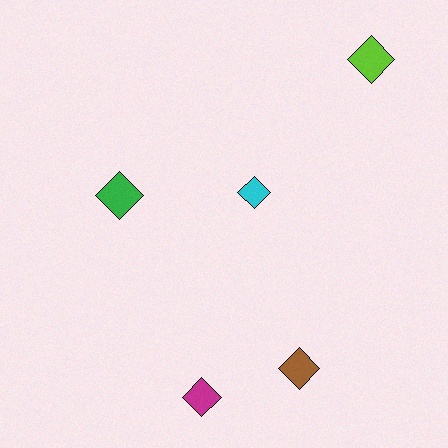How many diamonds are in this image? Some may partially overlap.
There are 5 diamonds.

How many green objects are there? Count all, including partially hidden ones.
There is 1 green object.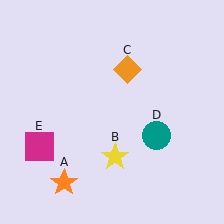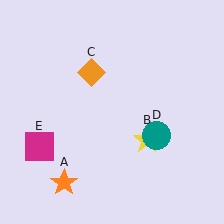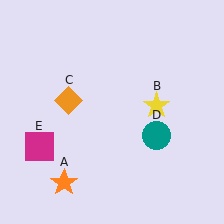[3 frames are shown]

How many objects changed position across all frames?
2 objects changed position: yellow star (object B), orange diamond (object C).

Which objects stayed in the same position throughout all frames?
Orange star (object A) and teal circle (object D) and magenta square (object E) remained stationary.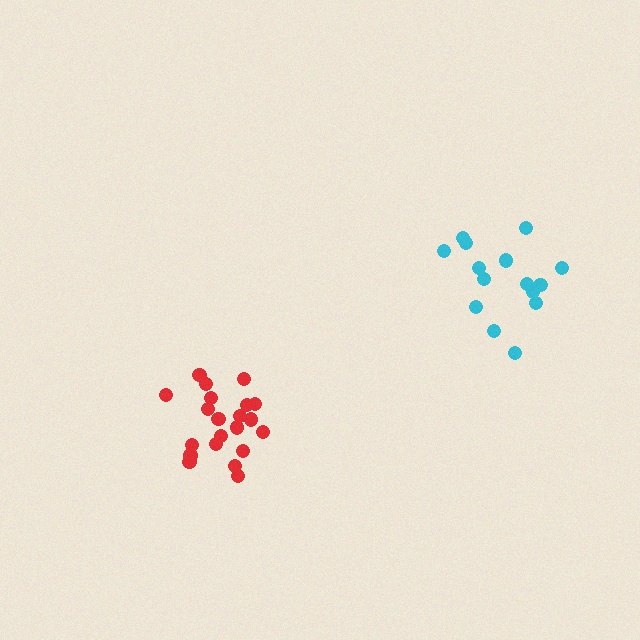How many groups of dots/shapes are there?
There are 2 groups.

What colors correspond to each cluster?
The clusters are colored: red, cyan.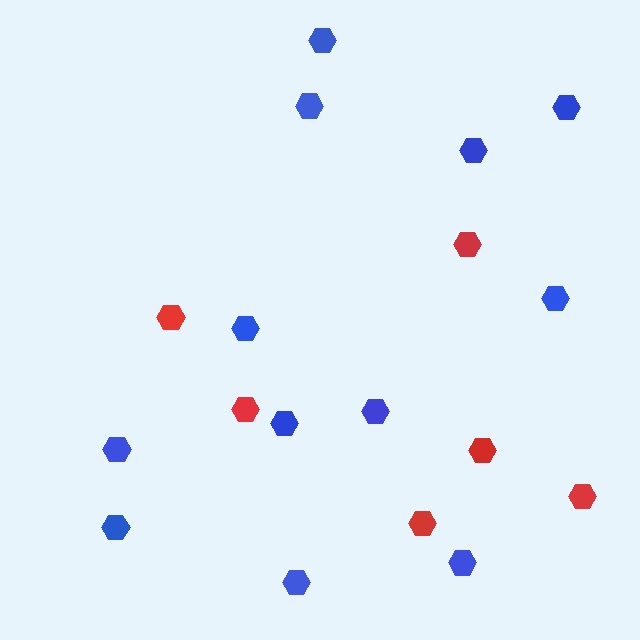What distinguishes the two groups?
There are 2 groups: one group of blue hexagons (12) and one group of red hexagons (6).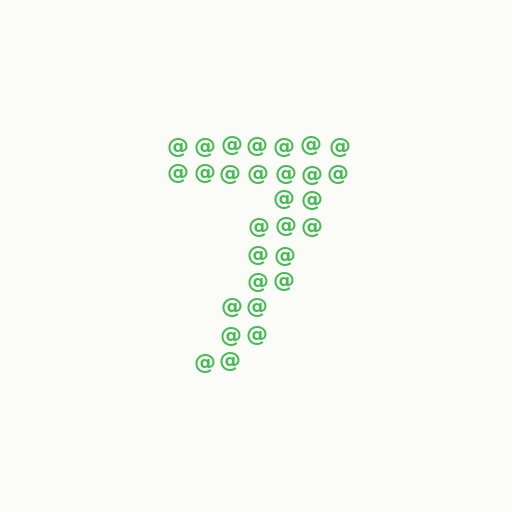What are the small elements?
The small elements are at signs.